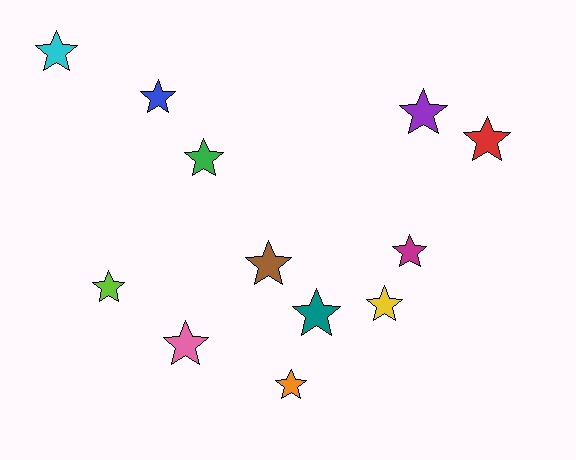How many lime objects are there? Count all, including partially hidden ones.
There is 1 lime object.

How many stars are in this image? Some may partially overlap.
There are 12 stars.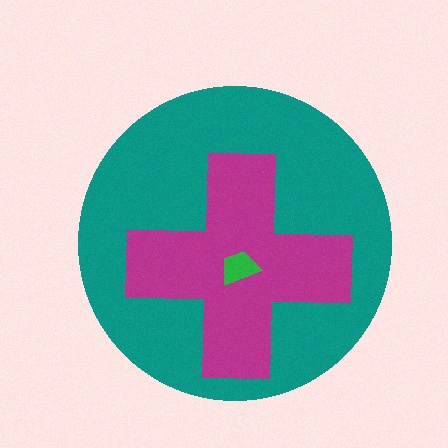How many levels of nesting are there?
3.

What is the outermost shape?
The teal circle.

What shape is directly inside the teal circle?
The magenta cross.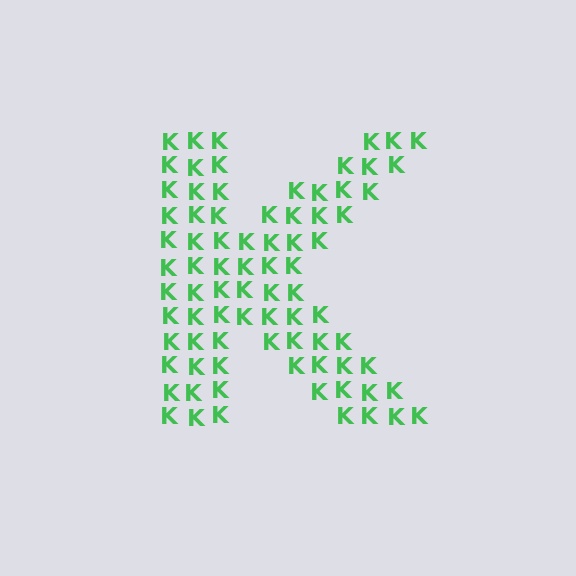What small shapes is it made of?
It is made of small letter K's.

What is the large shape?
The large shape is the letter K.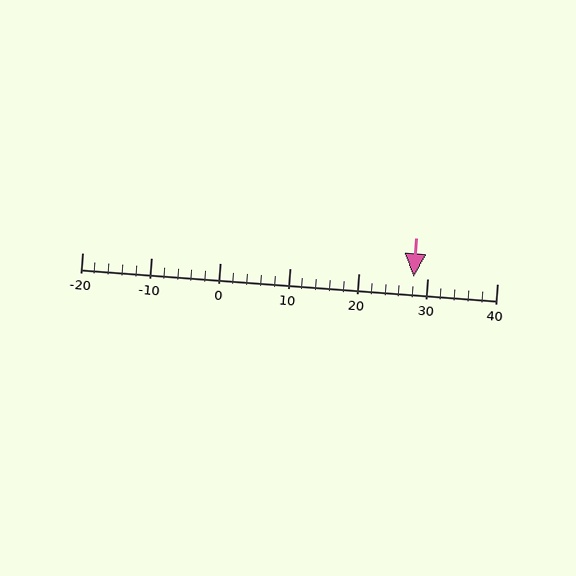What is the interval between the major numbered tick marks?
The major tick marks are spaced 10 units apart.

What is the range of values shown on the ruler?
The ruler shows values from -20 to 40.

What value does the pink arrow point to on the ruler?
The pink arrow points to approximately 28.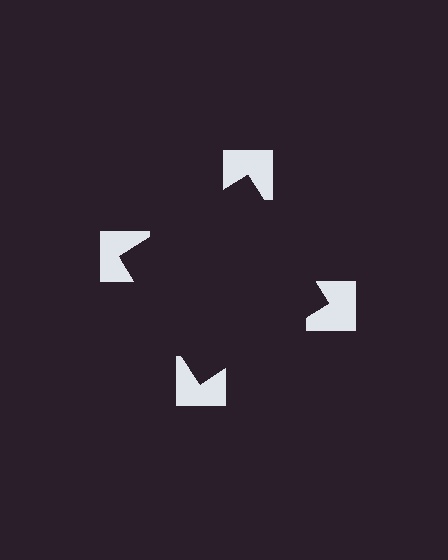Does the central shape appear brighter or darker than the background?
It typically appears slightly darker than the background, even though no actual brightness change is drawn.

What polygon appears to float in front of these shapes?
An illusory square — its edges are inferred from the aligned wedge cuts in the notched squares, not physically drawn.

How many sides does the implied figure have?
4 sides.